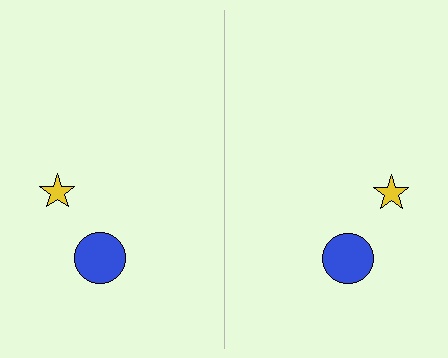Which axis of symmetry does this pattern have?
The pattern has a vertical axis of symmetry running through the center of the image.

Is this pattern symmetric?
Yes, this pattern has bilateral (reflection) symmetry.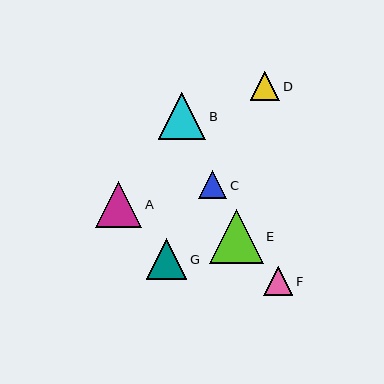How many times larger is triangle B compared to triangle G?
Triangle B is approximately 1.2 times the size of triangle G.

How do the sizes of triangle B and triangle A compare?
Triangle B and triangle A are approximately the same size.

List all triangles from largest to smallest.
From largest to smallest: E, B, A, G, D, F, C.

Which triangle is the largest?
Triangle E is the largest with a size of approximately 54 pixels.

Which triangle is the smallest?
Triangle C is the smallest with a size of approximately 28 pixels.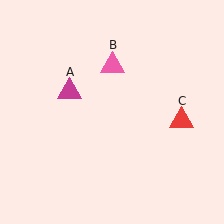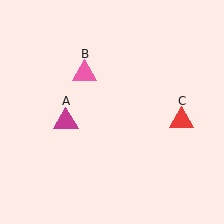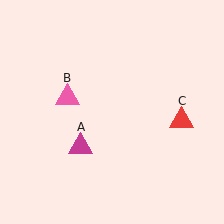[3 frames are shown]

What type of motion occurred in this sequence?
The magenta triangle (object A), pink triangle (object B) rotated counterclockwise around the center of the scene.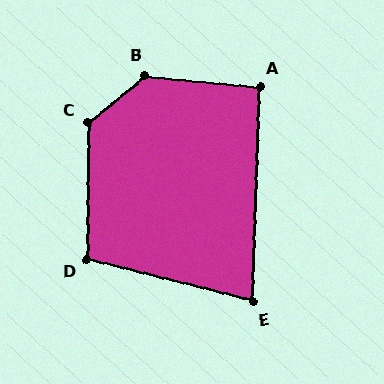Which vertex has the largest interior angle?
B, at approximately 135 degrees.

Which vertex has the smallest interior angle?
E, at approximately 78 degrees.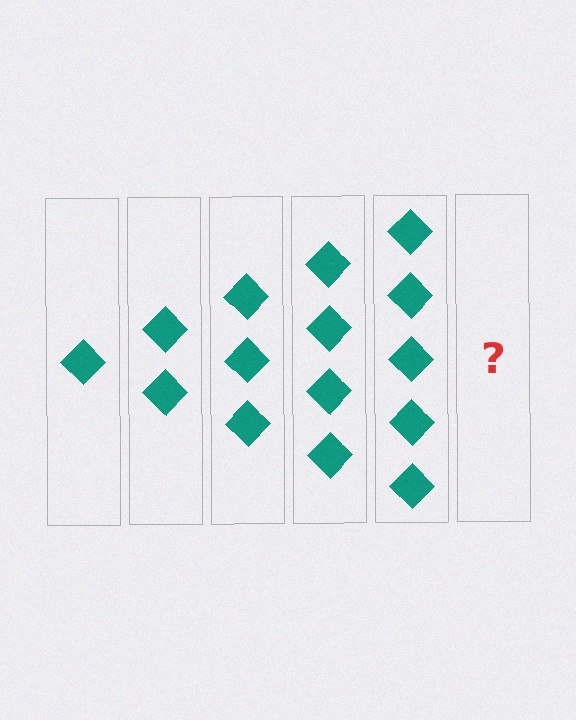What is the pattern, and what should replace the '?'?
The pattern is that each step adds one more diamond. The '?' should be 6 diamonds.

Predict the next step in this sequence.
The next step is 6 diamonds.